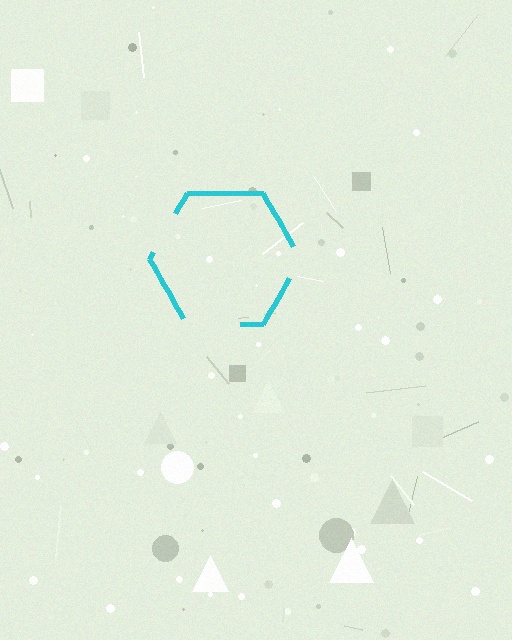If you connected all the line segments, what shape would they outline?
They would outline a hexagon.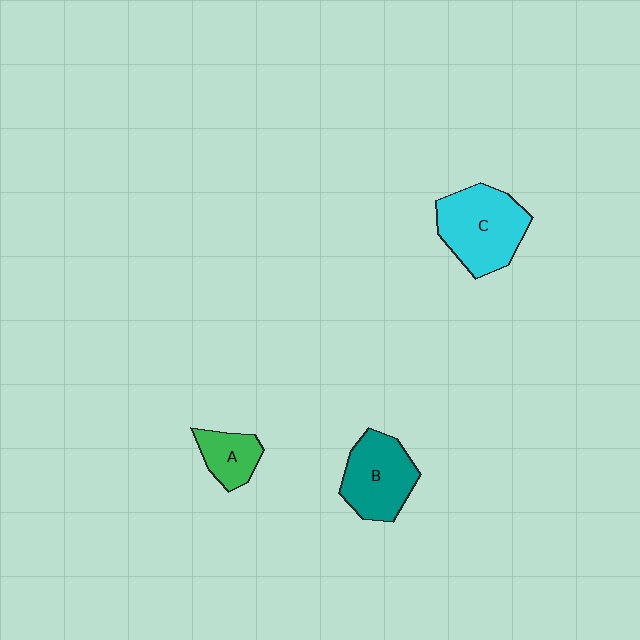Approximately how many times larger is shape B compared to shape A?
Approximately 1.8 times.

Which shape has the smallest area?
Shape A (green).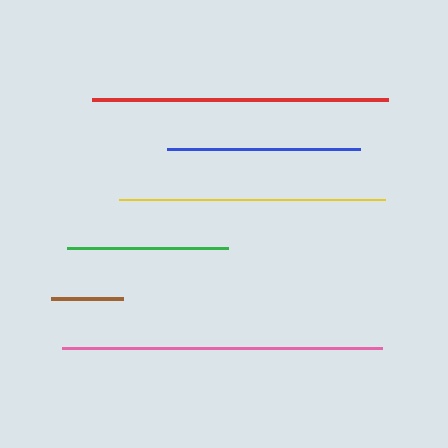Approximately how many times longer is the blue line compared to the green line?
The blue line is approximately 1.2 times the length of the green line.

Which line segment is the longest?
The pink line is the longest at approximately 320 pixels.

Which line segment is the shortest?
The brown line is the shortest at approximately 72 pixels.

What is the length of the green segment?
The green segment is approximately 161 pixels long.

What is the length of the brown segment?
The brown segment is approximately 72 pixels long.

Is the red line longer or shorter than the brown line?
The red line is longer than the brown line.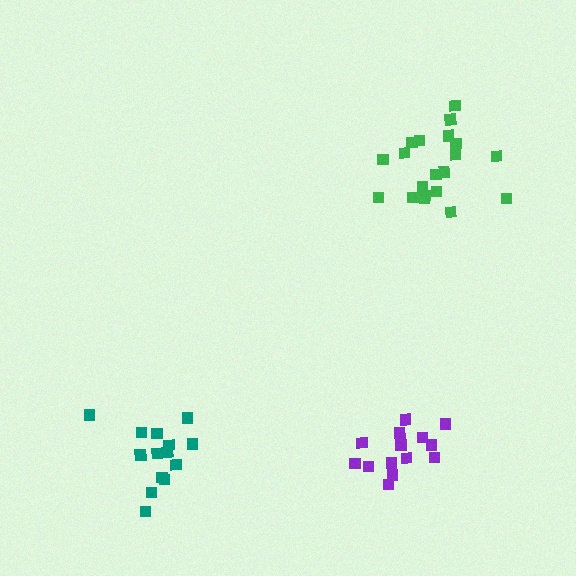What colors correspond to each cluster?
The clusters are colored: green, purple, teal.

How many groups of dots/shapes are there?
There are 3 groups.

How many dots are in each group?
Group 1: 20 dots, Group 2: 15 dots, Group 3: 14 dots (49 total).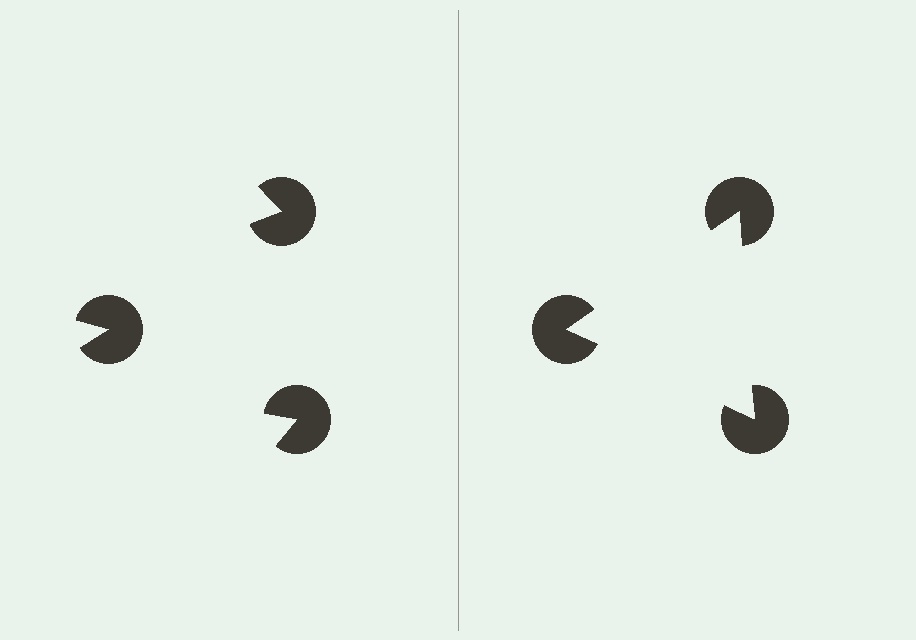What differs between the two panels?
The pac-man discs are positioned identically on both sides; only the wedge orientations differ. On the right they align to a triangle; on the left they are misaligned.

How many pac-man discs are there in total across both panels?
6 — 3 on each side.